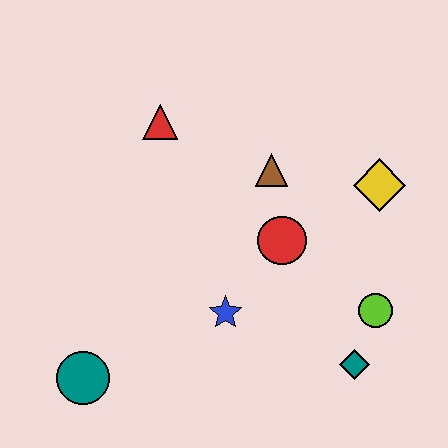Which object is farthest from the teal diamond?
The red triangle is farthest from the teal diamond.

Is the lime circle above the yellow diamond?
No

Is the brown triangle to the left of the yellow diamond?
Yes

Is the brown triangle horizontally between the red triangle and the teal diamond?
Yes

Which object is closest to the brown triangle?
The red circle is closest to the brown triangle.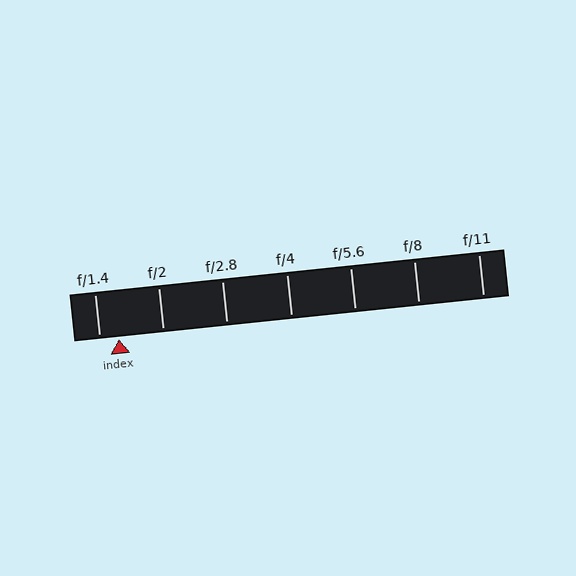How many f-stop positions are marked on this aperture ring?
There are 7 f-stop positions marked.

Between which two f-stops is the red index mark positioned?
The index mark is between f/1.4 and f/2.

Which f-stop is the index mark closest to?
The index mark is closest to f/1.4.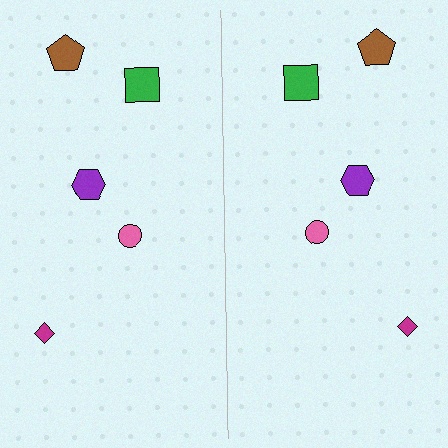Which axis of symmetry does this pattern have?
The pattern has a vertical axis of symmetry running through the center of the image.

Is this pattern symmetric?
Yes, this pattern has bilateral (reflection) symmetry.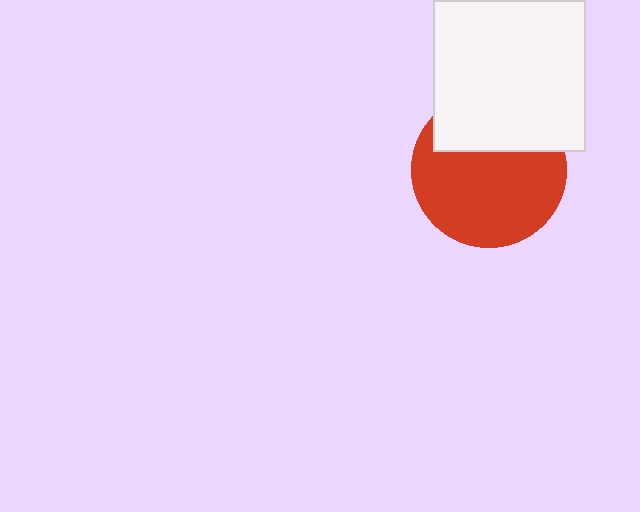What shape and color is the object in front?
The object in front is a white square.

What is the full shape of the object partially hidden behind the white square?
The partially hidden object is a red circle.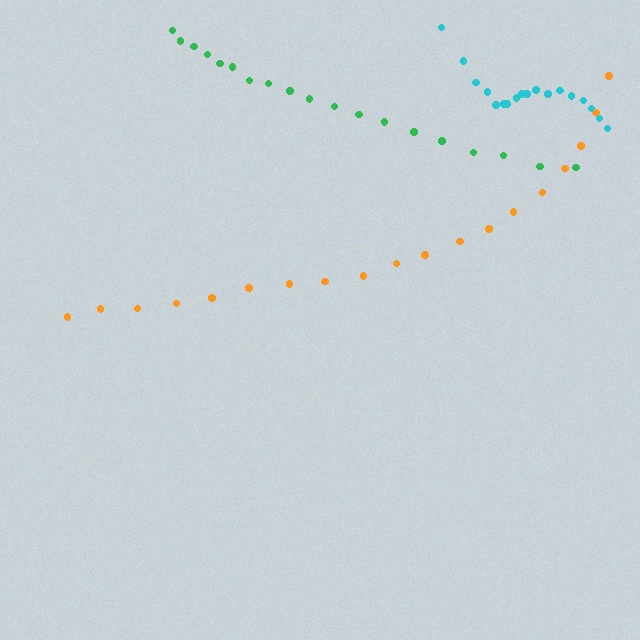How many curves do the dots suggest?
There are 3 distinct paths.